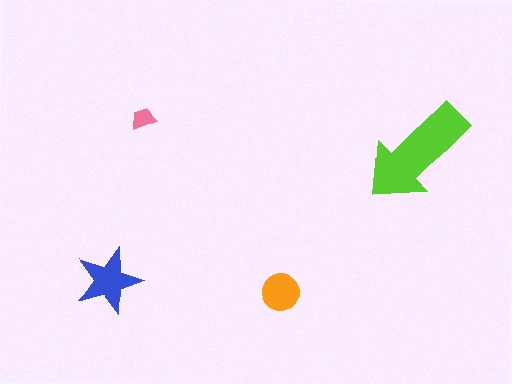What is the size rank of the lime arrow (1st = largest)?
1st.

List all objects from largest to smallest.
The lime arrow, the blue star, the orange circle, the pink trapezoid.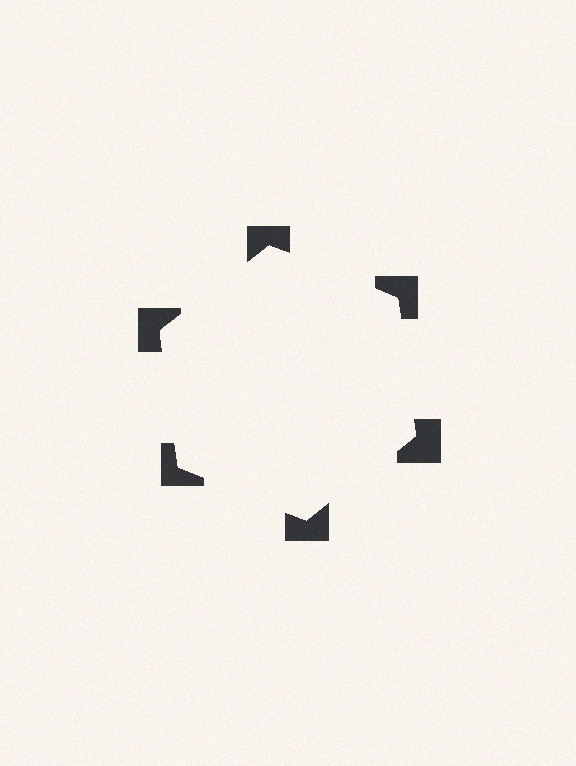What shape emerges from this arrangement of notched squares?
An illusory hexagon — its edges are inferred from the aligned wedge cuts in the notched squares, not physically drawn.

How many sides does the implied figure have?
6 sides.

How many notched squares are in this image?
There are 6 — one at each vertex of the illusory hexagon.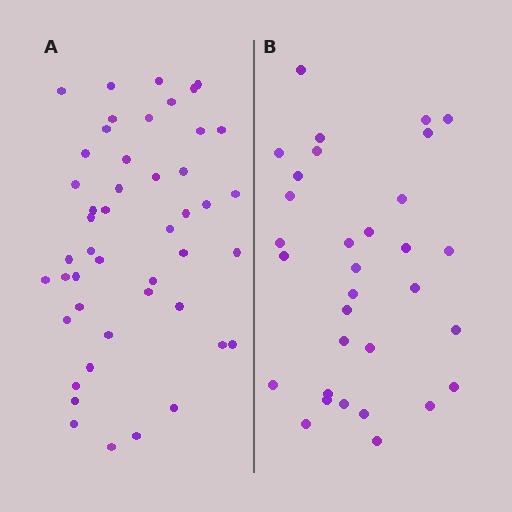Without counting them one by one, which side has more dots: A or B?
Region A (the left region) has more dots.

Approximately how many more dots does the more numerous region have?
Region A has approximately 15 more dots than region B.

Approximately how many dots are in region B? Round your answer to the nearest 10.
About 30 dots. (The exact count is 32, which rounds to 30.)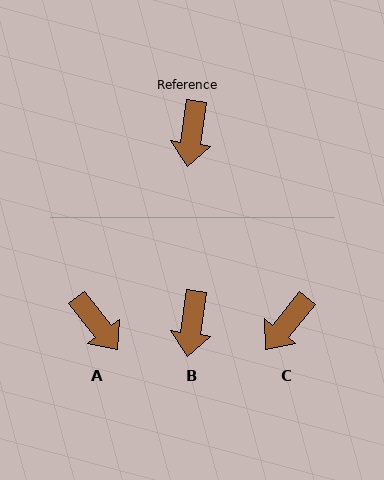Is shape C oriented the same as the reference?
No, it is off by about 31 degrees.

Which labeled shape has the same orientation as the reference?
B.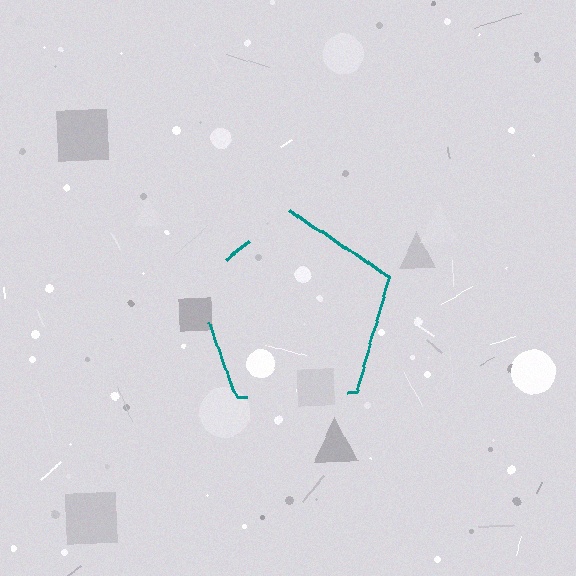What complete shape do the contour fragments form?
The contour fragments form a pentagon.